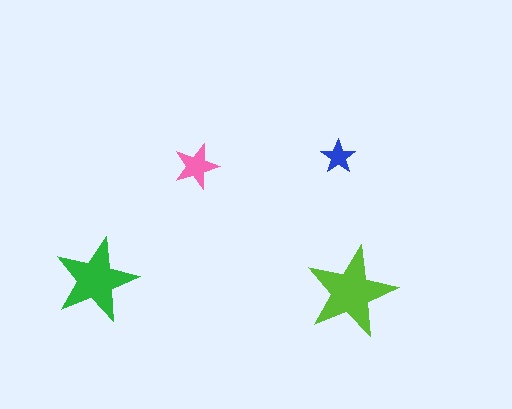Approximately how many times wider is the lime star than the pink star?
About 2 times wider.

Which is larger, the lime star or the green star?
The lime one.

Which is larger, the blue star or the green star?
The green one.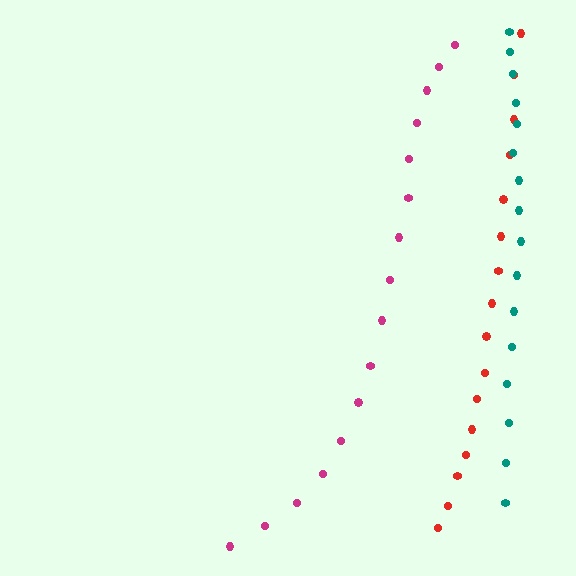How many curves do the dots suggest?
There are 3 distinct paths.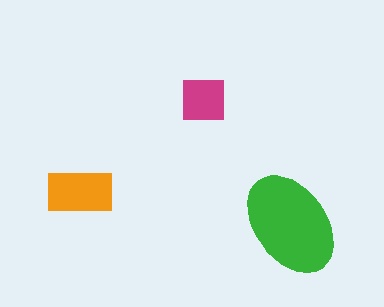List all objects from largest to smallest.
The green ellipse, the orange rectangle, the magenta square.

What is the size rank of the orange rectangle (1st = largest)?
2nd.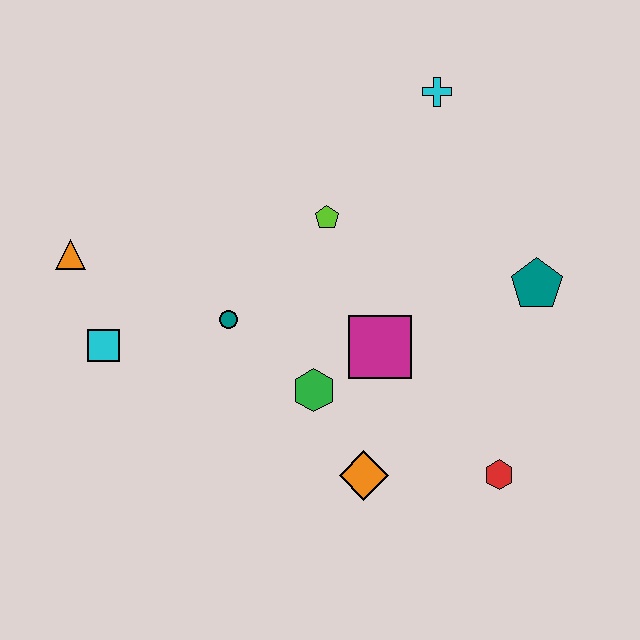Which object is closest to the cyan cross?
The lime pentagon is closest to the cyan cross.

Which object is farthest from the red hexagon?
The orange triangle is farthest from the red hexagon.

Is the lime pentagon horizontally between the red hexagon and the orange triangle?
Yes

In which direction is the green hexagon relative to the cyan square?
The green hexagon is to the right of the cyan square.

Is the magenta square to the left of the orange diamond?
No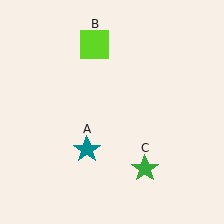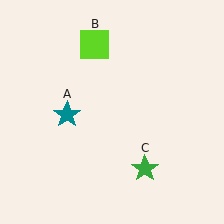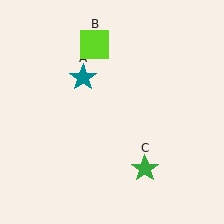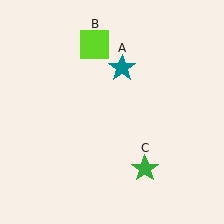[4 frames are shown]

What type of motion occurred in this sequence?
The teal star (object A) rotated clockwise around the center of the scene.